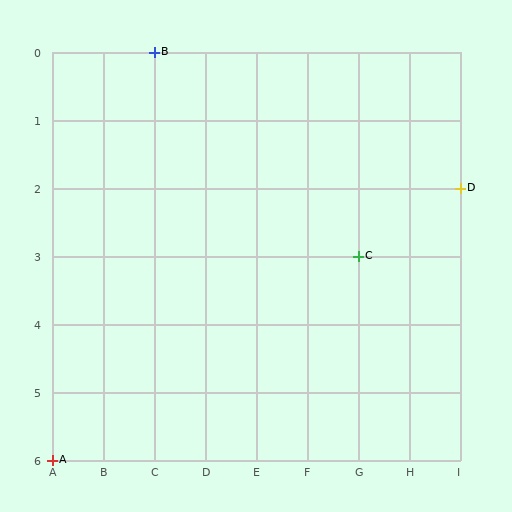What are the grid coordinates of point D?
Point D is at grid coordinates (I, 2).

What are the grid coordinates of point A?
Point A is at grid coordinates (A, 6).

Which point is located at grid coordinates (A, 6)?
Point A is at (A, 6).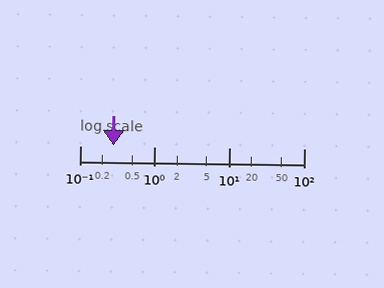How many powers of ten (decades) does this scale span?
The scale spans 3 decades, from 0.1 to 100.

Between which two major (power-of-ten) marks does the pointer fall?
The pointer is between 0.1 and 1.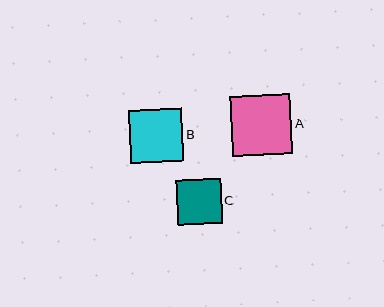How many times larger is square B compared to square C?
Square B is approximately 1.2 times the size of square C.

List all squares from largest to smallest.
From largest to smallest: A, B, C.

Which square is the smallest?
Square C is the smallest with a size of approximately 45 pixels.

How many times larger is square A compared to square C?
Square A is approximately 1.3 times the size of square C.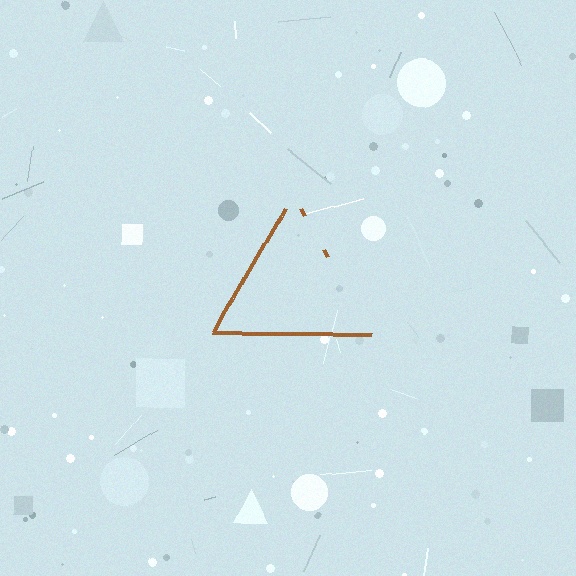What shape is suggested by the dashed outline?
The dashed outline suggests a triangle.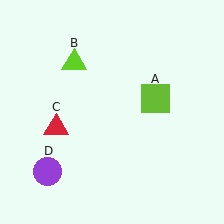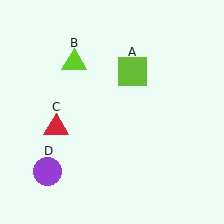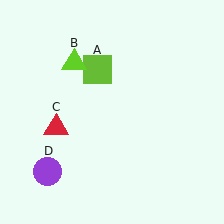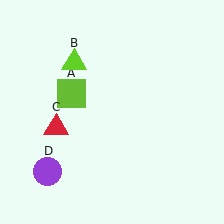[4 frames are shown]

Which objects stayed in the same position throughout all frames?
Lime triangle (object B) and red triangle (object C) and purple circle (object D) remained stationary.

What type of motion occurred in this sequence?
The lime square (object A) rotated counterclockwise around the center of the scene.